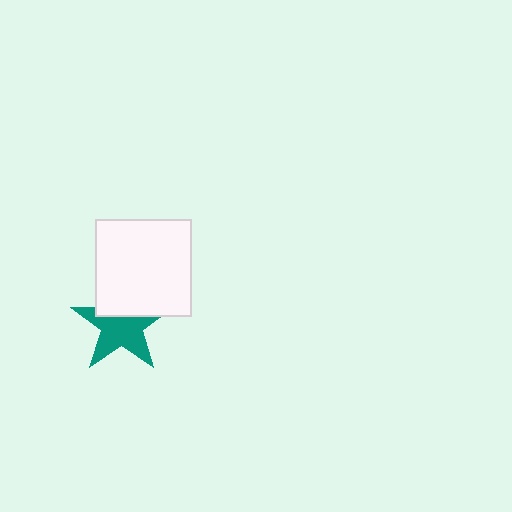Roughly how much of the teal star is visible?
About half of it is visible (roughly 64%).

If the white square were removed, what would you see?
You would see the complete teal star.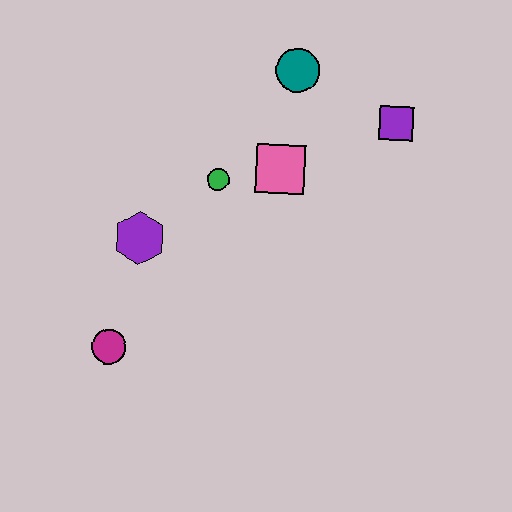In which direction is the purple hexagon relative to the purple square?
The purple hexagon is to the left of the purple square.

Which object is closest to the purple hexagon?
The green circle is closest to the purple hexagon.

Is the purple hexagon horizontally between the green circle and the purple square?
No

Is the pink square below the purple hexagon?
No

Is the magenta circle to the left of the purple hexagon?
Yes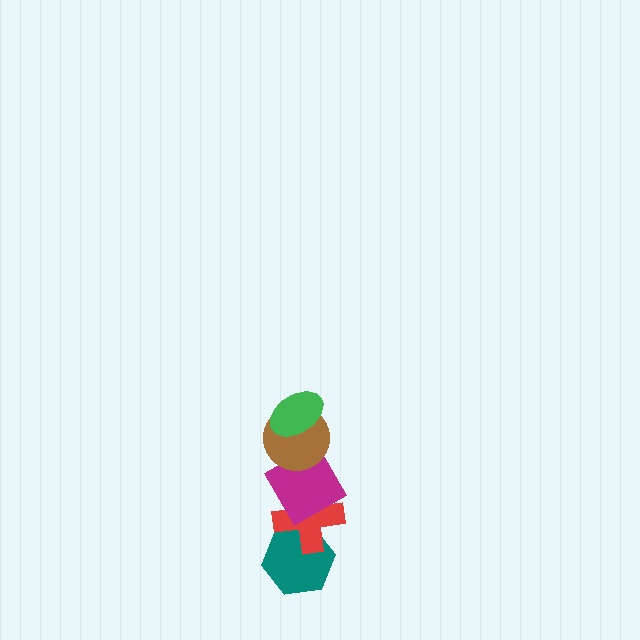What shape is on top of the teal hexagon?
The red cross is on top of the teal hexagon.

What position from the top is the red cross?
The red cross is 4th from the top.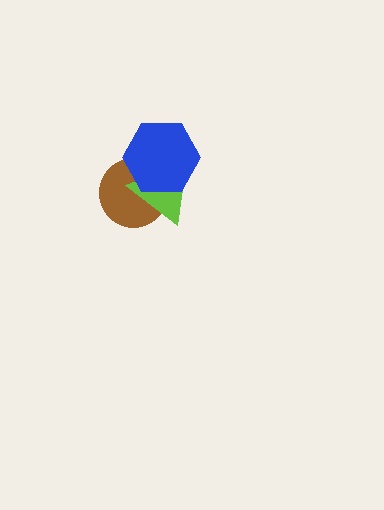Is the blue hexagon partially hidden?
No, no other shape covers it.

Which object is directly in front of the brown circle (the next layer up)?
The lime triangle is directly in front of the brown circle.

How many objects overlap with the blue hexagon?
2 objects overlap with the blue hexagon.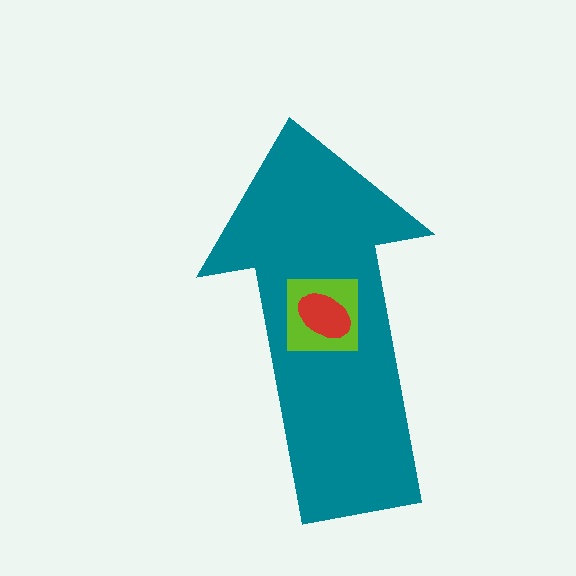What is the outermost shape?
The teal arrow.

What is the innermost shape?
The red ellipse.